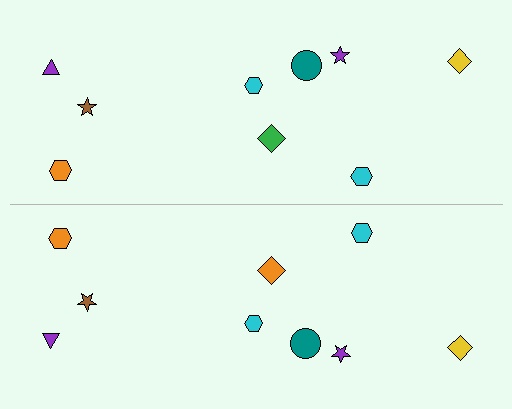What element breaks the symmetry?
The orange diamond on the bottom side breaks the symmetry — its mirror counterpart is green.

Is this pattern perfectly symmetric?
No, the pattern is not perfectly symmetric. The orange diamond on the bottom side breaks the symmetry — its mirror counterpart is green.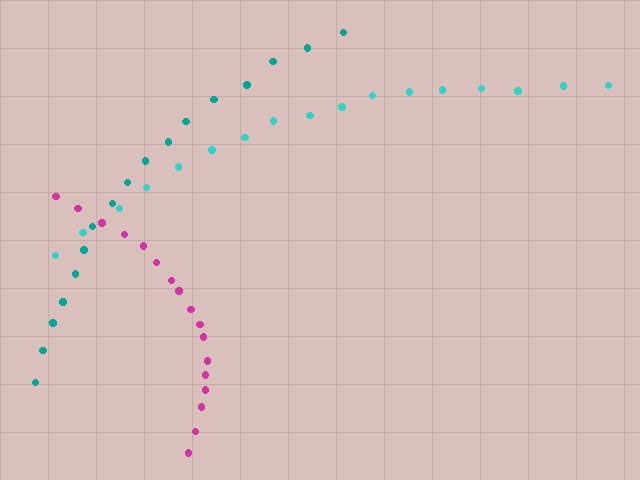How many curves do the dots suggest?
There are 3 distinct paths.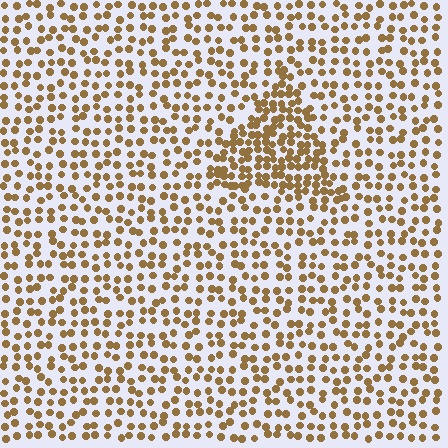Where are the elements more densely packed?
The elements are more densely packed inside the triangle boundary.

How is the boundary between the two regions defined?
The boundary is defined by a change in element density (approximately 1.9x ratio). All elements are the same color, size, and shape.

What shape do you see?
I see a triangle.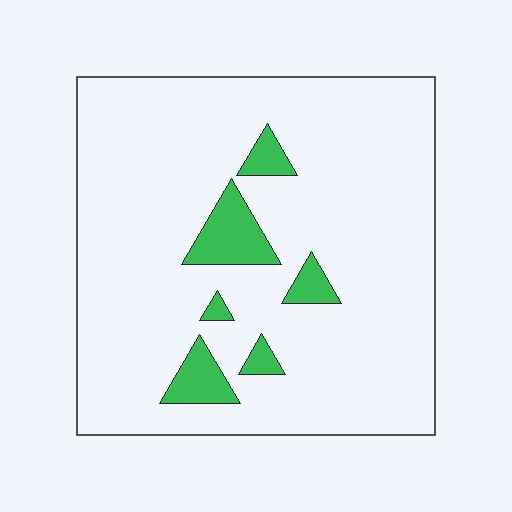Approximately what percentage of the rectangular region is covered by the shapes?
Approximately 10%.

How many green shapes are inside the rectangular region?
6.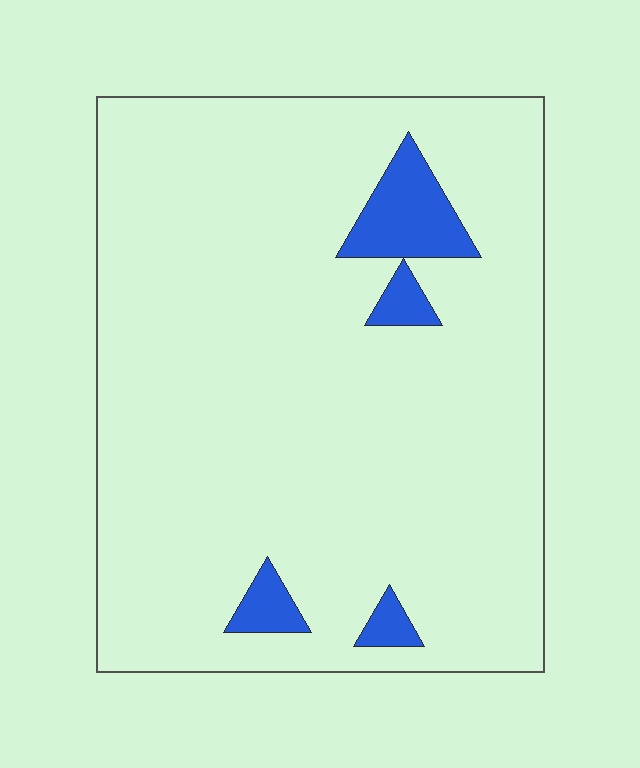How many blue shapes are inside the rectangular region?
4.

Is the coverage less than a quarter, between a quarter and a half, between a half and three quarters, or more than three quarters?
Less than a quarter.